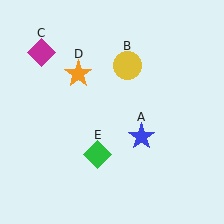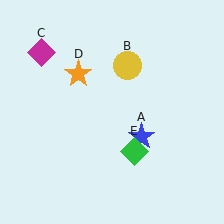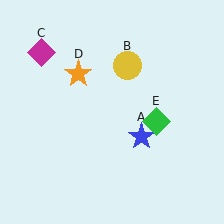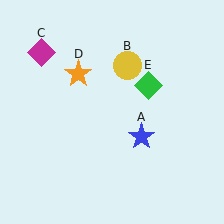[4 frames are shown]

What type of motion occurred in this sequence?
The green diamond (object E) rotated counterclockwise around the center of the scene.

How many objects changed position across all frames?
1 object changed position: green diamond (object E).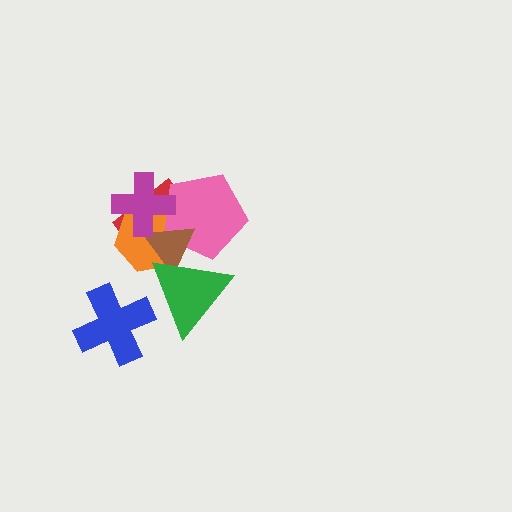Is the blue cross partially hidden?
No, no other shape covers it.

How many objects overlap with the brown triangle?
5 objects overlap with the brown triangle.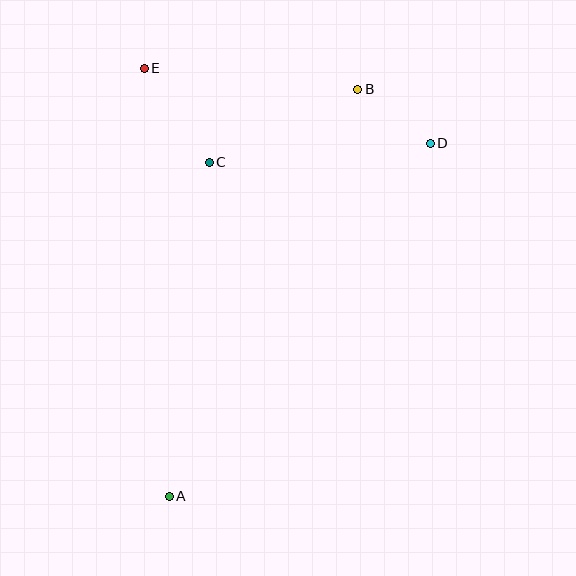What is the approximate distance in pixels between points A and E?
The distance between A and E is approximately 428 pixels.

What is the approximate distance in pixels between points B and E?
The distance between B and E is approximately 214 pixels.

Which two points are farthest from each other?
Points A and B are farthest from each other.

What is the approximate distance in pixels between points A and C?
The distance between A and C is approximately 336 pixels.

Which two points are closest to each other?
Points B and D are closest to each other.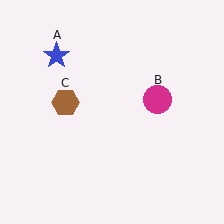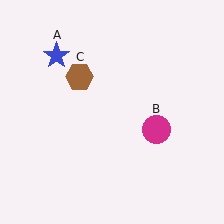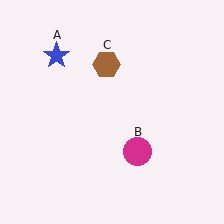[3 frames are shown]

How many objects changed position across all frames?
2 objects changed position: magenta circle (object B), brown hexagon (object C).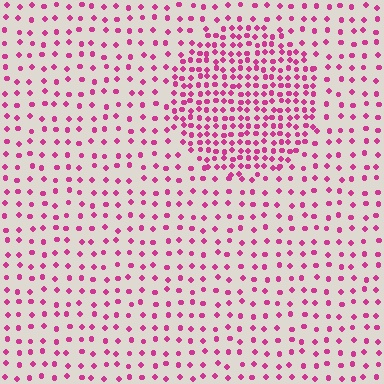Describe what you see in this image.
The image contains small magenta elements arranged at two different densities. A circle-shaped region is visible where the elements are more densely packed than the surrounding area.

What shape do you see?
I see a circle.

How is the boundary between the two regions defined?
The boundary is defined by a change in element density (approximately 2.3x ratio). All elements are the same color, size, and shape.